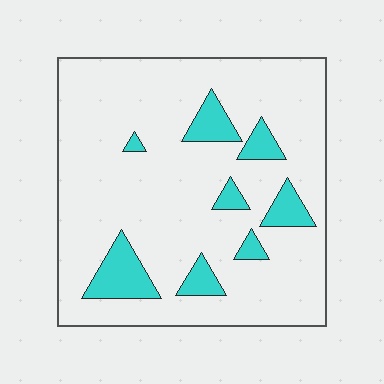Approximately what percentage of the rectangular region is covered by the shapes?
Approximately 15%.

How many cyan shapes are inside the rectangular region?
8.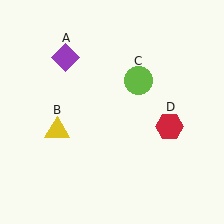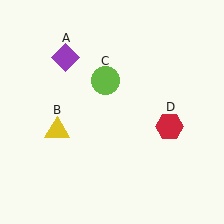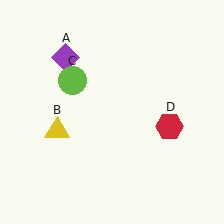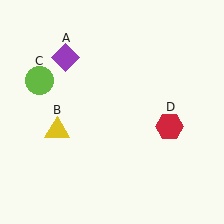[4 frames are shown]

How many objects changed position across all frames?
1 object changed position: lime circle (object C).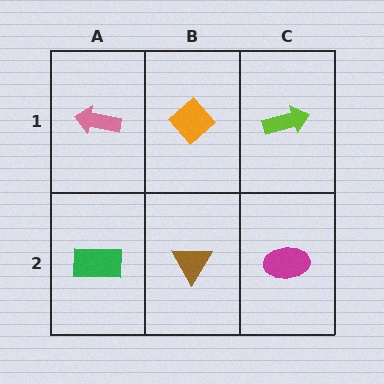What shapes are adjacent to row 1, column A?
A green rectangle (row 2, column A), an orange diamond (row 1, column B).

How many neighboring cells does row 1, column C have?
2.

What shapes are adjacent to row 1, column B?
A brown triangle (row 2, column B), a pink arrow (row 1, column A), a lime arrow (row 1, column C).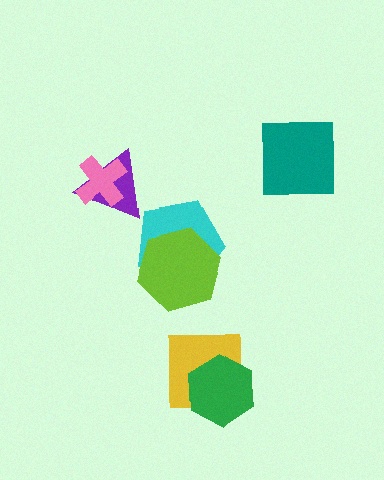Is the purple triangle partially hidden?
Yes, it is partially covered by another shape.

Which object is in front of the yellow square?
The green hexagon is in front of the yellow square.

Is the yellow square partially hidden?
Yes, it is partially covered by another shape.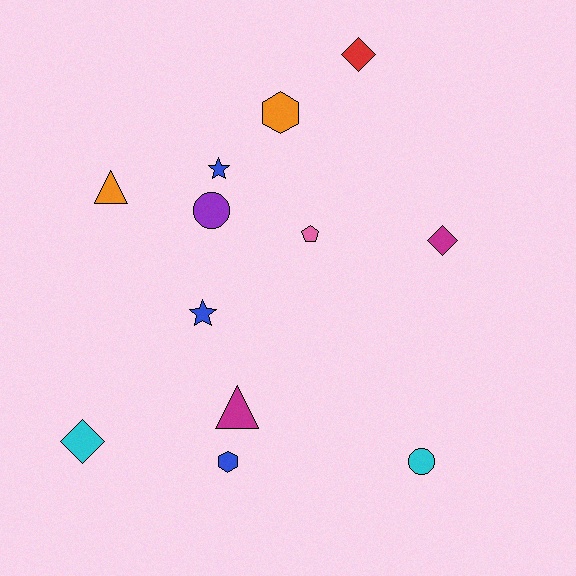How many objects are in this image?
There are 12 objects.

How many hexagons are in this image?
There are 2 hexagons.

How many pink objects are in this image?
There is 1 pink object.